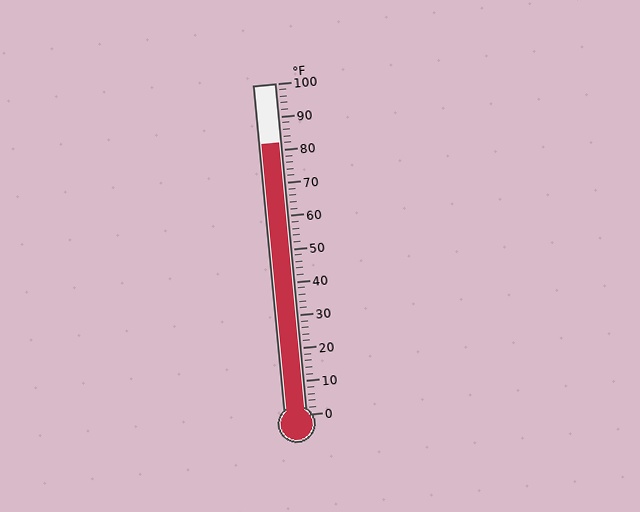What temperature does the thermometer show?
The thermometer shows approximately 82°F.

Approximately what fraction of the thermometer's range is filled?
The thermometer is filled to approximately 80% of its range.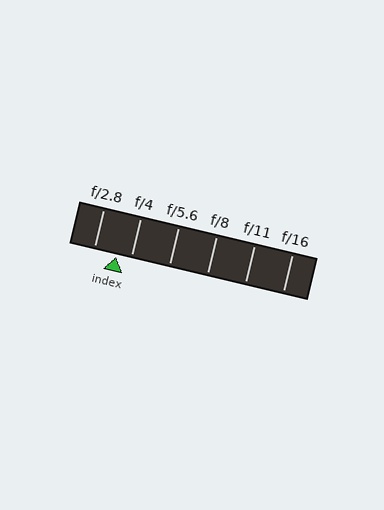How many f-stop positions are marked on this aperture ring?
There are 6 f-stop positions marked.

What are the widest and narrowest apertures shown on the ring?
The widest aperture shown is f/2.8 and the narrowest is f/16.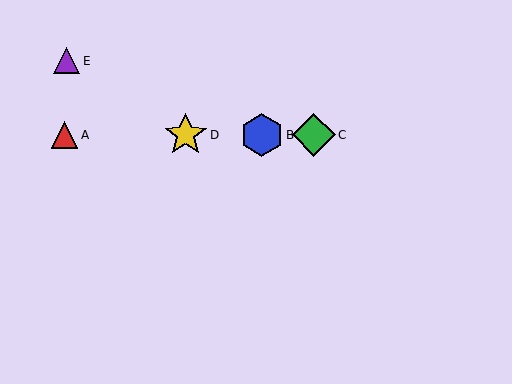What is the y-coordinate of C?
Object C is at y≈135.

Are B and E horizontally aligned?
No, B is at y≈135 and E is at y≈61.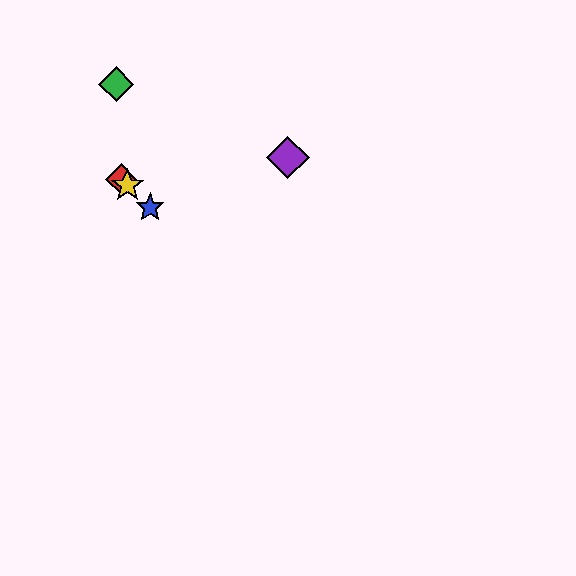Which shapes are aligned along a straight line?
The red diamond, the blue star, the yellow star are aligned along a straight line.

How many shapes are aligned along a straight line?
3 shapes (the red diamond, the blue star, the yellow star) are aligned along a straight line.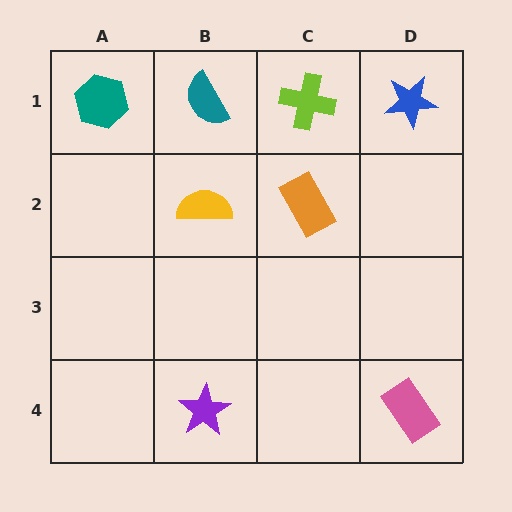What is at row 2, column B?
A yellow semicircle.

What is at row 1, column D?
A blue star.